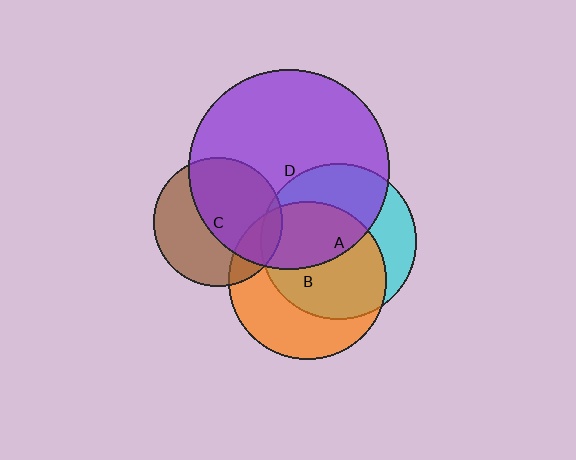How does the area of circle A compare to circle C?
Approximately 1.5 times.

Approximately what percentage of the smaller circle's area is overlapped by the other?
Approximately 20%.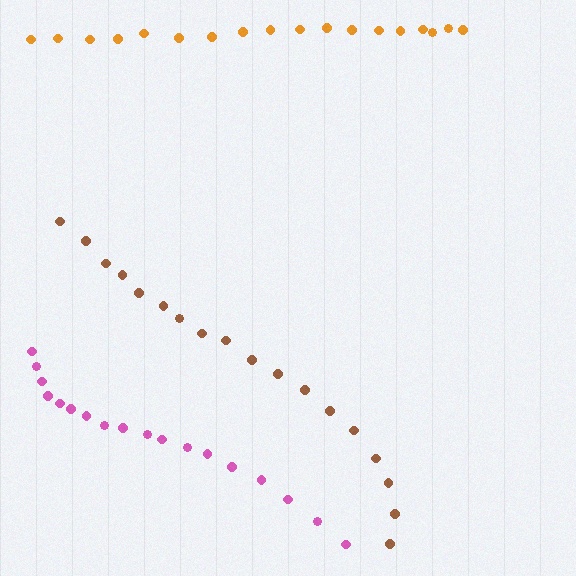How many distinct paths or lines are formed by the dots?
There are 3 distinct paths.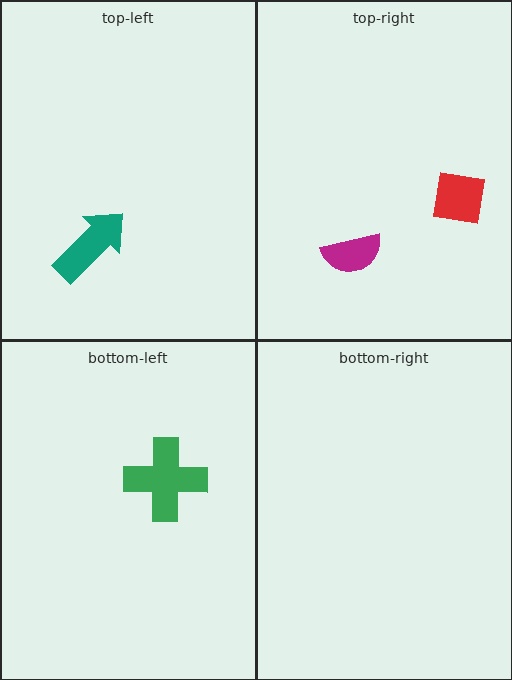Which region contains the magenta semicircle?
The top-right region.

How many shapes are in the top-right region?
2.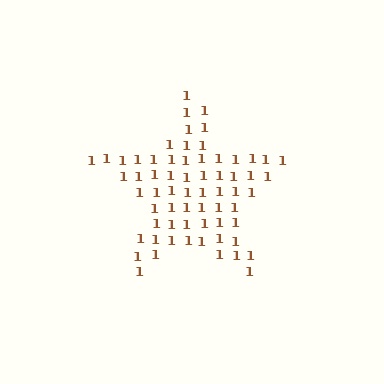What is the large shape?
The large shape is a star.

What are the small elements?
The small elements are digit 1's.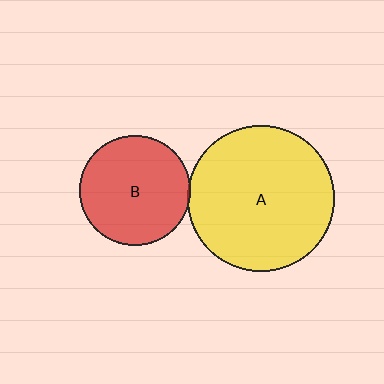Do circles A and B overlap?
Yes.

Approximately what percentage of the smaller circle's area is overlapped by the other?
Approximately 5%.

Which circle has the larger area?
Circle A (yellow).